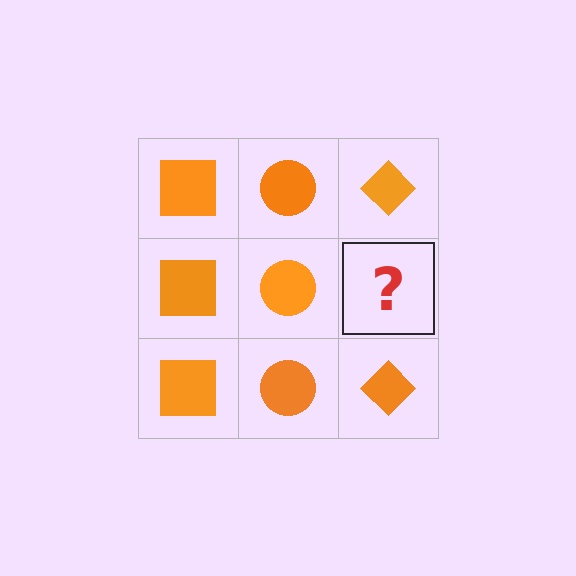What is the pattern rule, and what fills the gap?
The rule is that each column has a consistent shape. The gap should be filled with an orange diamond.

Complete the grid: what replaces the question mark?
The question mark should be replaced with an orange diamond.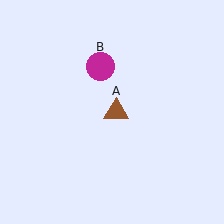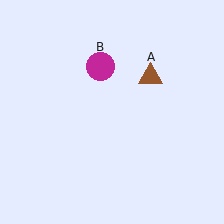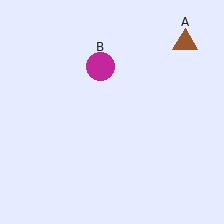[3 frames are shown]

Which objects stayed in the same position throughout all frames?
Magenta circle (object B) remained stationary.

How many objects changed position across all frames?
1 object changed position: brown triangle (object A).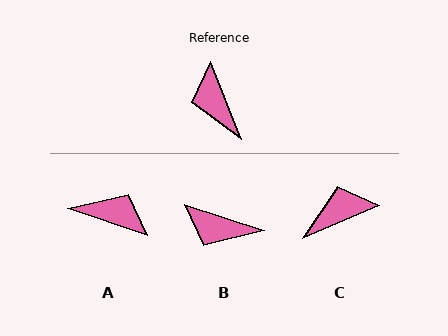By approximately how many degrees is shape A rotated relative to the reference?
Approximately 130 degrees clockwise.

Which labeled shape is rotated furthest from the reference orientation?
A, about 130 degrees away.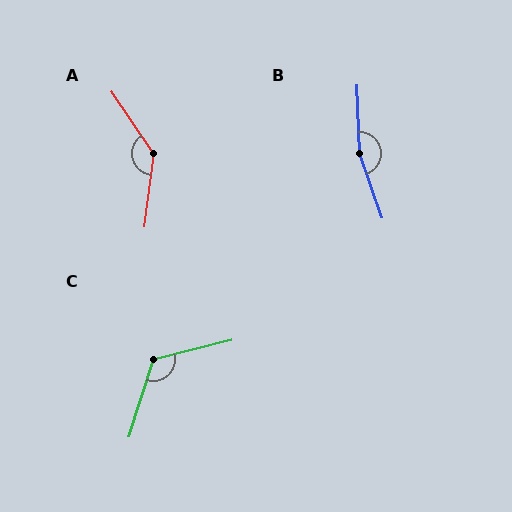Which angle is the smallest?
C, at approximately 122 degrees.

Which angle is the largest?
B, at approximately 163 degrees.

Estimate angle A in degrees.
Approximately 138 degrees.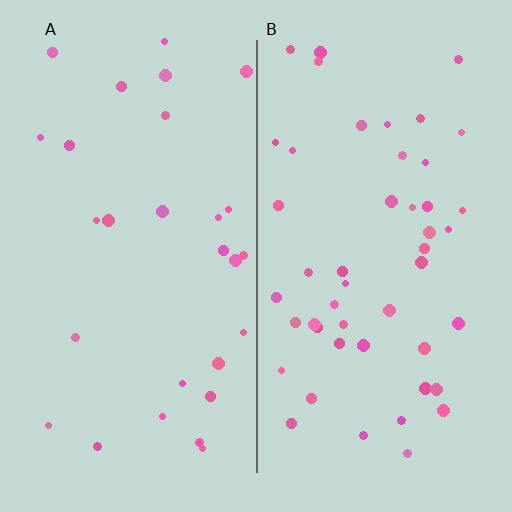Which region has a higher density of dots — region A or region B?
B (the right).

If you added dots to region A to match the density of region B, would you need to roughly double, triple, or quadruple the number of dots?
Approximately double.